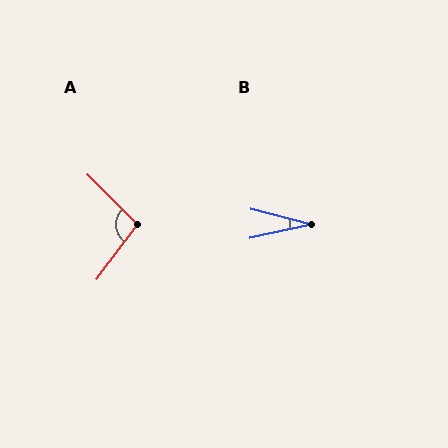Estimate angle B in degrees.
Approximately 27 degrees.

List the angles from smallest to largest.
B (27°), A (98°).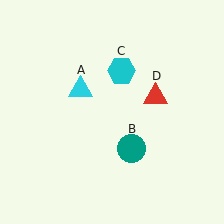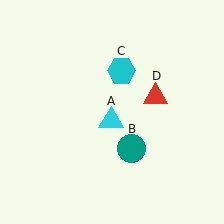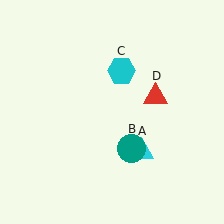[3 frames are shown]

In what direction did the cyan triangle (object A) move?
The cyan triangle (object A) moved down and to the right.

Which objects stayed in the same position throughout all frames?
Teal circle (object B) and cyan hexagon (object C) and red triangle (object D) remained stationary.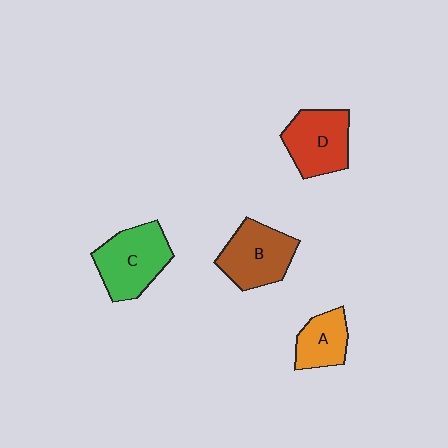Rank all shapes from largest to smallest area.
From largest to smallest: C (green), B (brown), D (red), A (orange).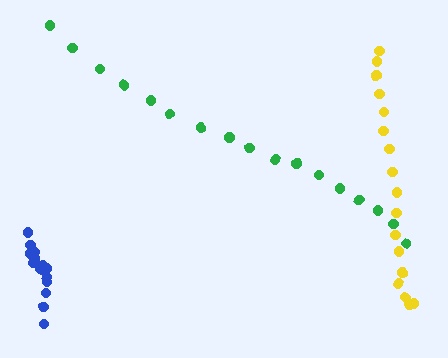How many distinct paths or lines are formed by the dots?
There are 3 distinct paths.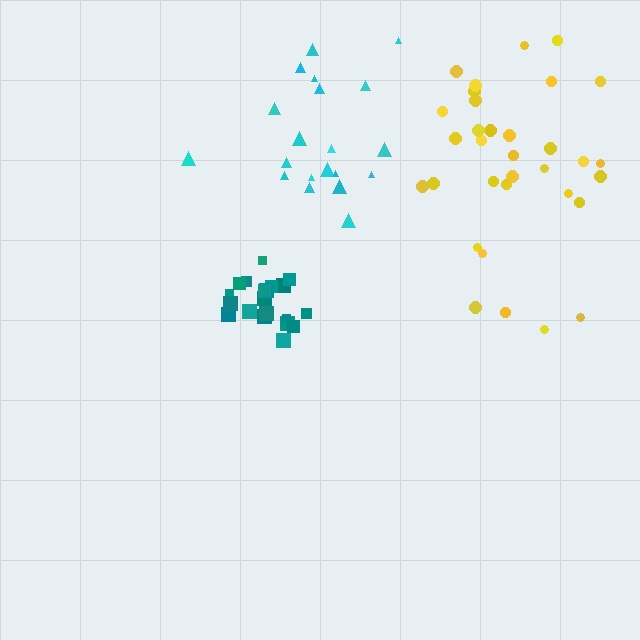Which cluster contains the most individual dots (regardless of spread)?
Yellow (33).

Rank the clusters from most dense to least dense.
teal, yellow, cyan.